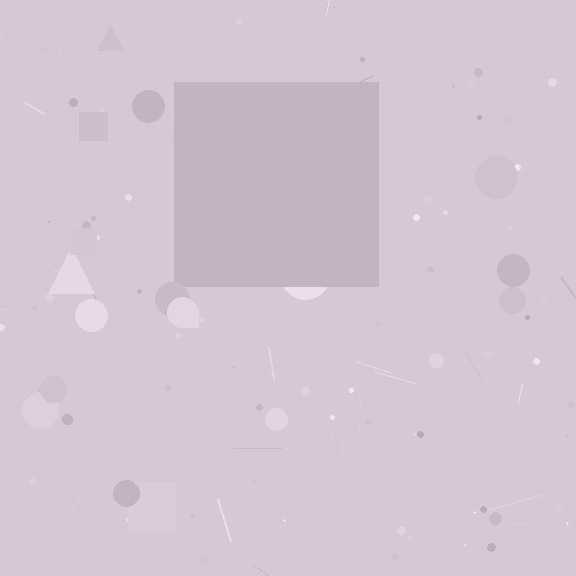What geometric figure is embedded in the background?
A square is embedded in the background.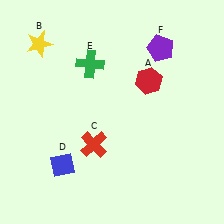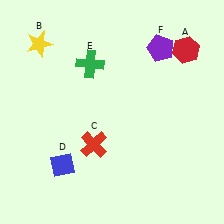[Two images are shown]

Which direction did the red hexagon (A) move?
The red hexagon (A) moved right.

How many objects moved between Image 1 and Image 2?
1 object moved between the two images.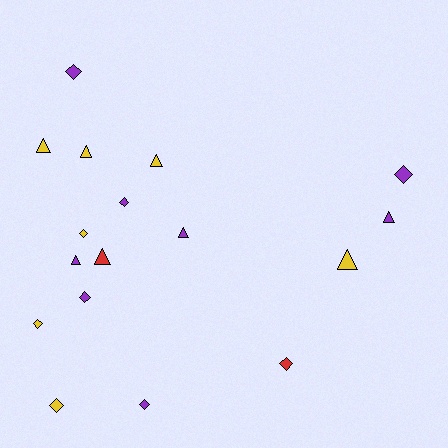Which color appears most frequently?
Purple, with 8 objects.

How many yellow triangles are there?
There are 4 yellow triangles.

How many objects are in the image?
There are 17 objects.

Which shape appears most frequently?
Diamond, with 9 objects.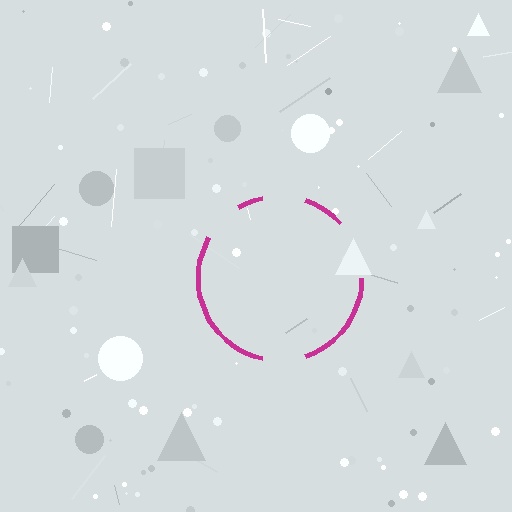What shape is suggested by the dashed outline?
The dashed outline suggests a circle.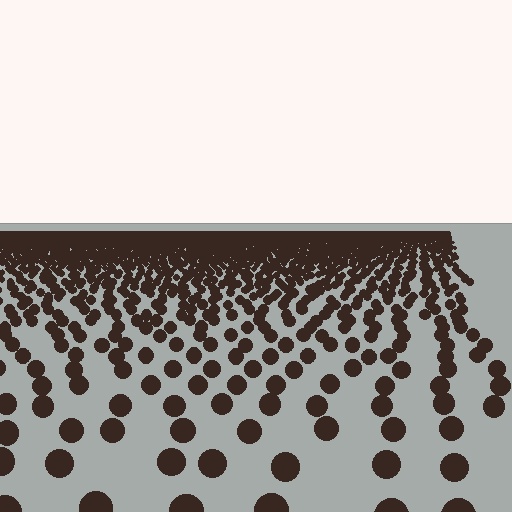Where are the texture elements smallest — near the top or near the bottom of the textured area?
Near the top.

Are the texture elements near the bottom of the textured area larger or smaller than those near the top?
Larger. Near the bottom, elements are closer to the viewer and appear at a bigger on-screen size.